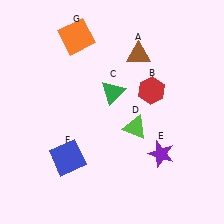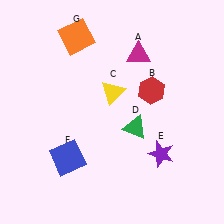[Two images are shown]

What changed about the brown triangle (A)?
In Image 1, A is brown. In Image 2, it changed to magenta.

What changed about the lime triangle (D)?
In Image 1, D is lime. In Image 2, it changed to green.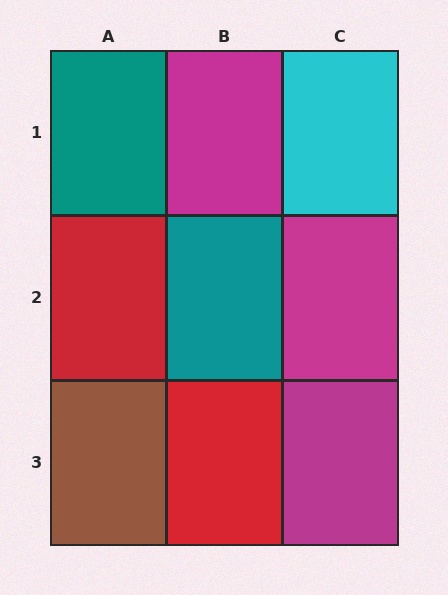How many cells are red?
2 cells are red.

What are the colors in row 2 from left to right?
Red, teal, magenta.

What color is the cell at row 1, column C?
Cyan.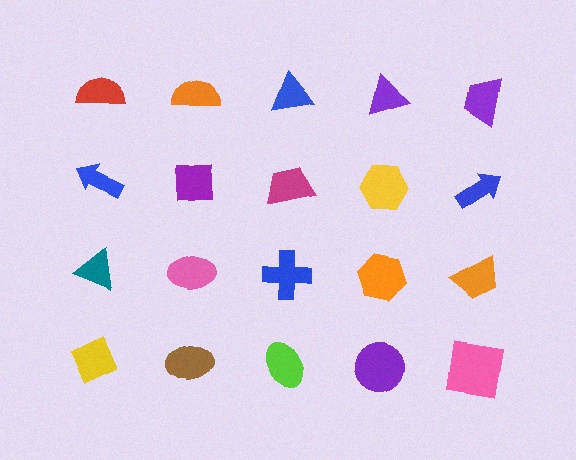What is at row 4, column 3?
A lime ellipse.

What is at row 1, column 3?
A blue triangle.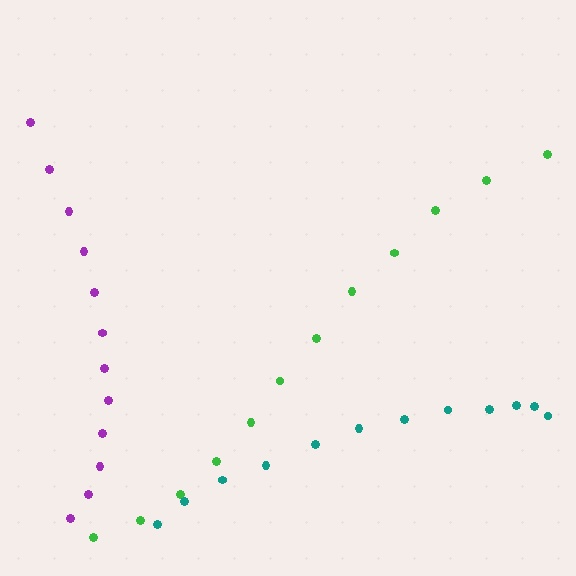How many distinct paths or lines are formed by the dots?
There are 3 distinct paths.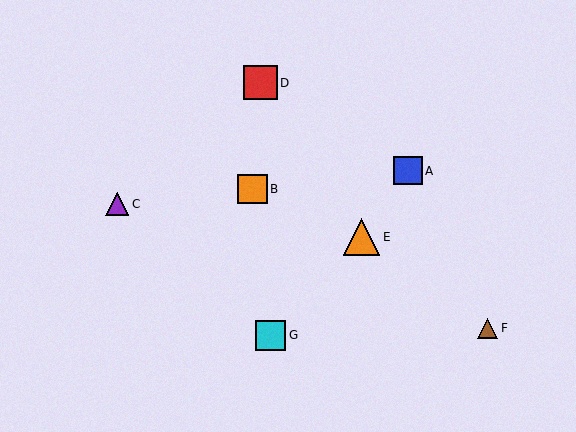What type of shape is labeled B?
Shape B is an orange square.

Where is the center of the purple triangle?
The center of the purple triangle is at (117, 204).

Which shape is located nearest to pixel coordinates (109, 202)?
The purple triangle (labeled C) at (117, 204) is nearest to that location.